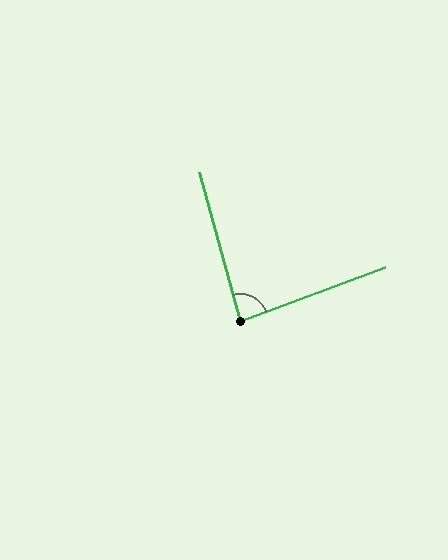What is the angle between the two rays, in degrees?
Approximately 85 degrees.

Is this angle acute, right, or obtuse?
It is acute.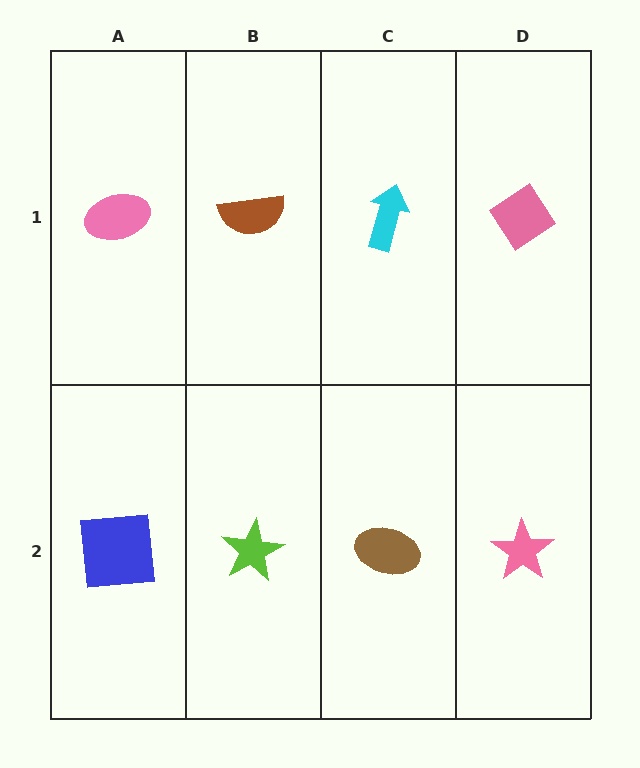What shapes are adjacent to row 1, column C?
A brown ellipse (row 2, column C), a brown semicircle (row 1, column B), a pink diamond (row 1, column D).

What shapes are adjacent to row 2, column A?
A pink ellipse (row 1, column A), a lime star (row 2, column B).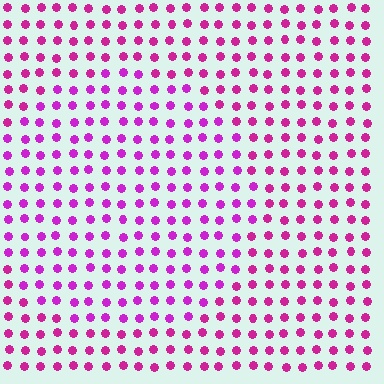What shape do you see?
I see a circle.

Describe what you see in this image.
The image is filled with small magenta elements in a uniform arrangement. A circle-shaped region is visible where the elements are tinted to a slightly different hue, forming a subtle color boundary.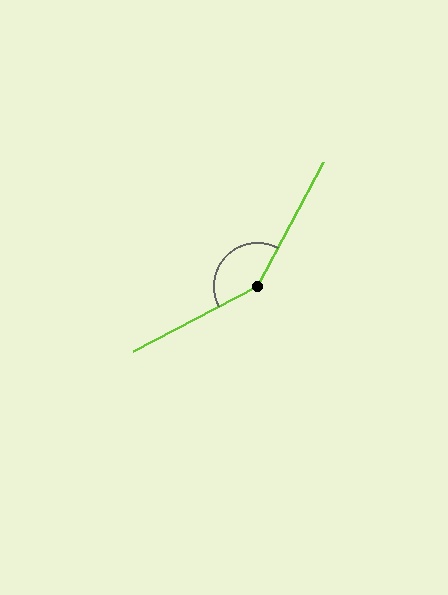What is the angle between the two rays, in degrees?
Approximately 146 degrees.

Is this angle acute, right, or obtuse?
It is obtuse.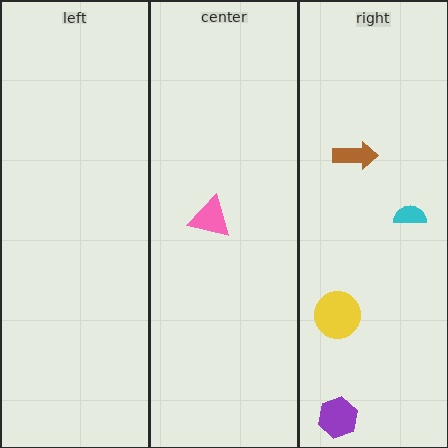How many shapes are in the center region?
1.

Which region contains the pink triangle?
The center region.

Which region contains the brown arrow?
The right region.